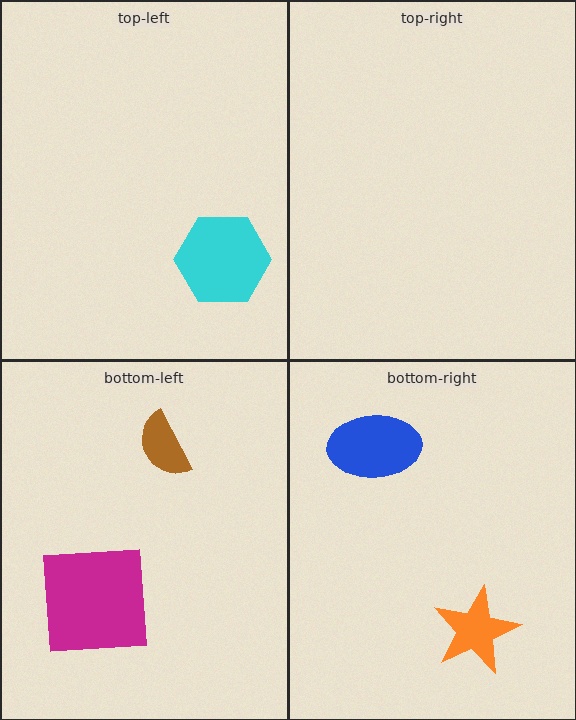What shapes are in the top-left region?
The cyan hexagon.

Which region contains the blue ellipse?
The bottom-right region.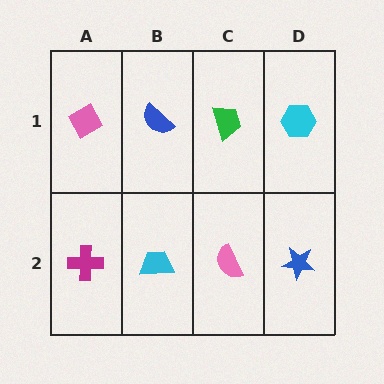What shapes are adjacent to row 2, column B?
A blue semicircle (row 1, column B), a magenta cross (row 2, column A), a pink semicircle (row 2, column C).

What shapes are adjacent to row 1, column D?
A blue star (row 2, column D), a green trapezoid (row 1, column C).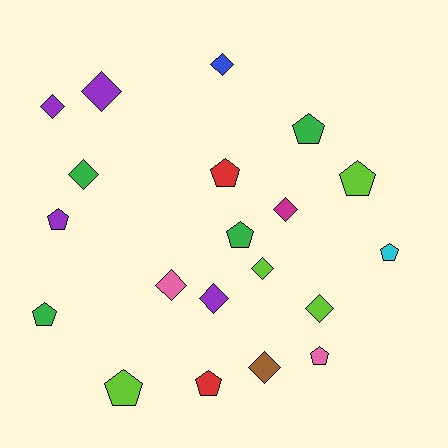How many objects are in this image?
There are 20 objects.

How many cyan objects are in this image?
There is 1 cyan object.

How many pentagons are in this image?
There are 10 pentagons.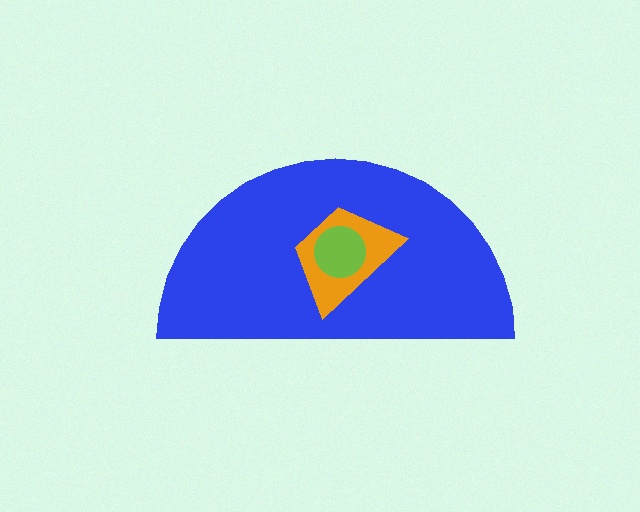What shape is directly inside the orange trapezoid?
The lime circle.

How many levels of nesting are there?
3.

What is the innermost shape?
The lime circle.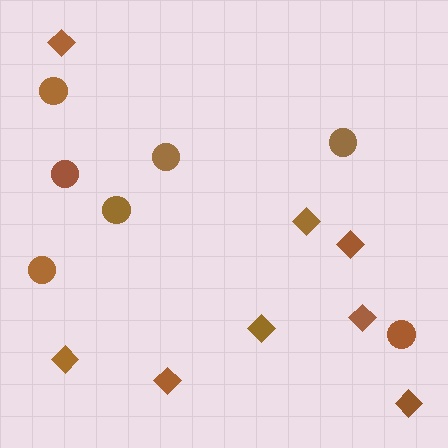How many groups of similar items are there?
There are 2 groups: one group of diamonds (8) and one group of circles (7).